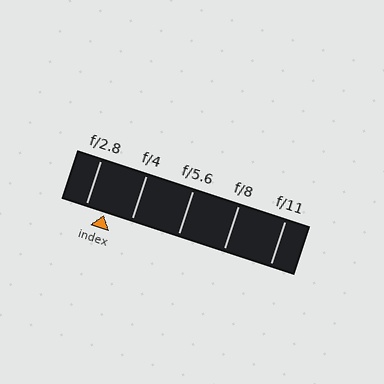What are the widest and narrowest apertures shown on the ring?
The widest aperture shown is f/2.8 and the narrowest is f/11.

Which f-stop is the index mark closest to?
The index mark is closest to f/2.8.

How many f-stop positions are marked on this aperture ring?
There are 5 f-stop positions marked.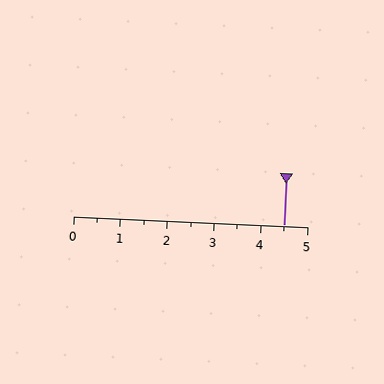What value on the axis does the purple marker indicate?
The marker indicates approximately 4.5.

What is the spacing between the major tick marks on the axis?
The major ticks are spaced 1 apart.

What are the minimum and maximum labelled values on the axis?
The axis runs from 0 to 5.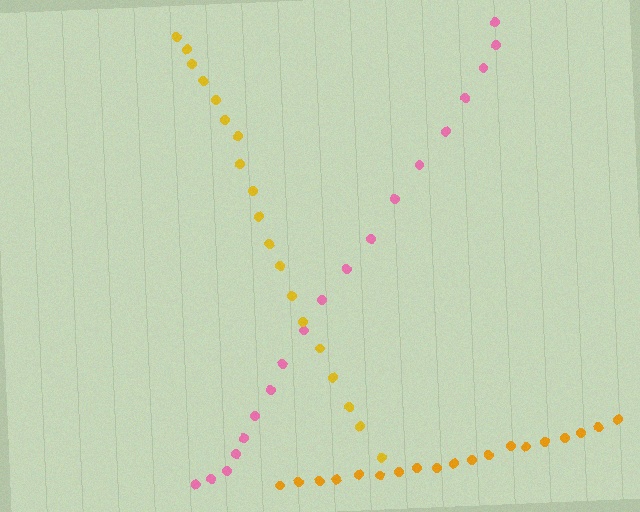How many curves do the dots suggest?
There are 3 distinct paths.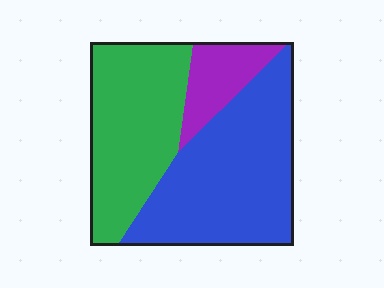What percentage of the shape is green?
Green takes up about three eighths (3/8) of the shape.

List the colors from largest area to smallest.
From largest to smallest: blue, green, purple.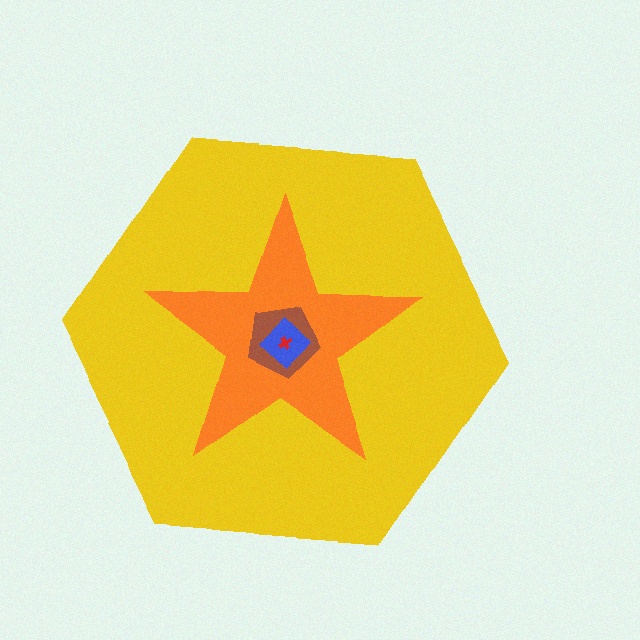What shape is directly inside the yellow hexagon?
The orange star.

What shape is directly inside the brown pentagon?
The blue diamond.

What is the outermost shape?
The yellow hexagon.